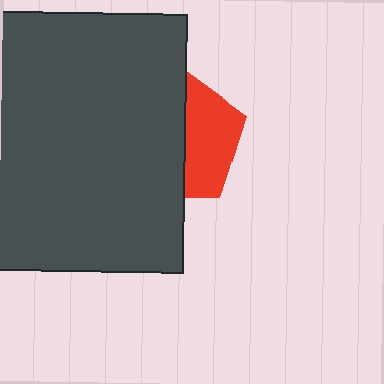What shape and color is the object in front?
The object in front is a dark gray rectangle.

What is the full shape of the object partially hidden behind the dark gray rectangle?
The partially hidden object is a red pentagon.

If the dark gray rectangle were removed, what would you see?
You would see the complete red pentagon.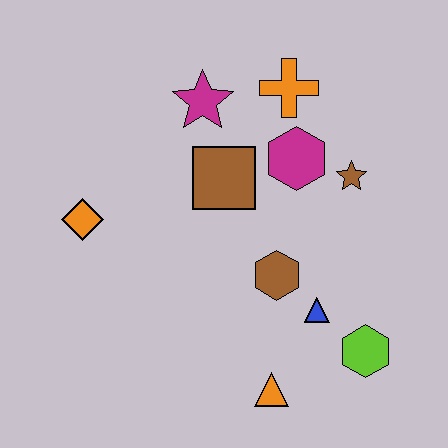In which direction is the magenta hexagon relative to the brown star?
The magenta hexagon is to the left of the brown star.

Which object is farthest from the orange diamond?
The lime hexagon is farthest from the orange diamond.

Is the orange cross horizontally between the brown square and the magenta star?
No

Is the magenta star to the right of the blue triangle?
No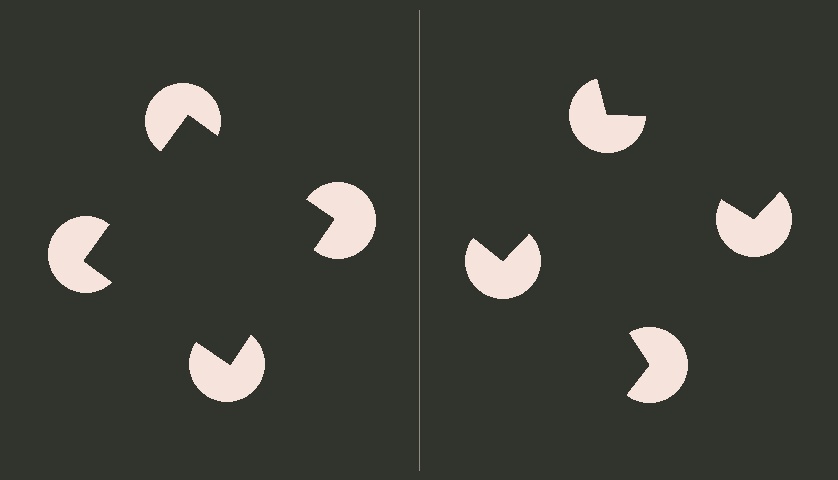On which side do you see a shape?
An illusory square appears on the left side. On the right side the wedge cuts are rotated, so no coherent shape forms.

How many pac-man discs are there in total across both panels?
8 — 4 on each side.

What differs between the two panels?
The pac-man discs are positioned identically on both sides; only the wedge orientations differ. On the left they align to a square; on the right they are misaligned.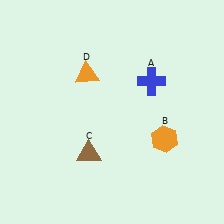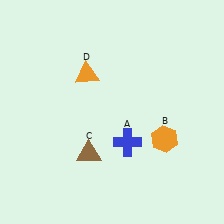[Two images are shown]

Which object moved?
The blue cross (A) moved down.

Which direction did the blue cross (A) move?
The blue cross (A) moved down.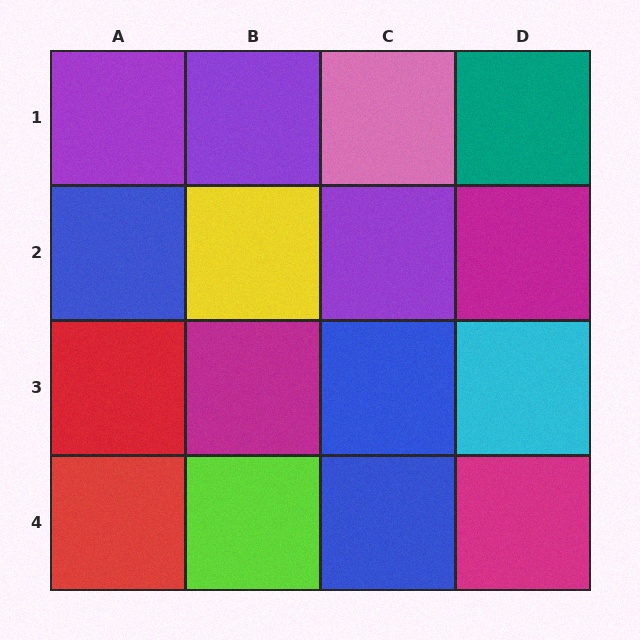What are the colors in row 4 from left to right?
Red, lime, blue, magenta.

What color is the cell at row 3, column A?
Red.